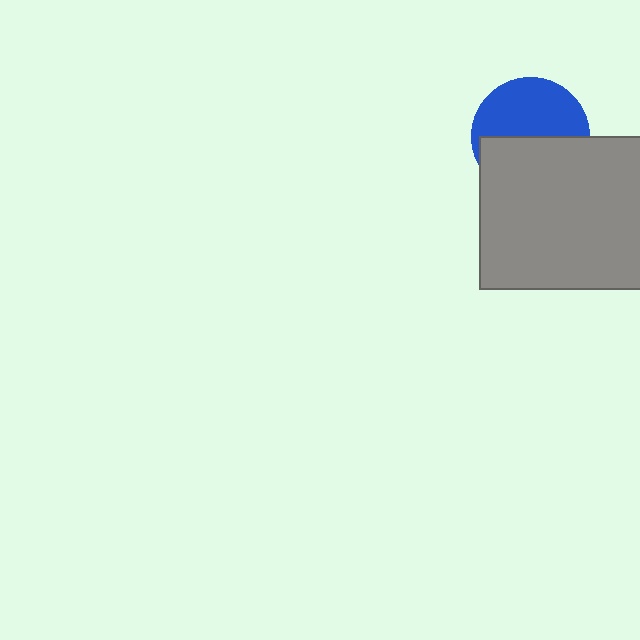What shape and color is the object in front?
The object in front is a gray rectangle.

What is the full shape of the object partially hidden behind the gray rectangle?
The partially hidden object is a blue circle.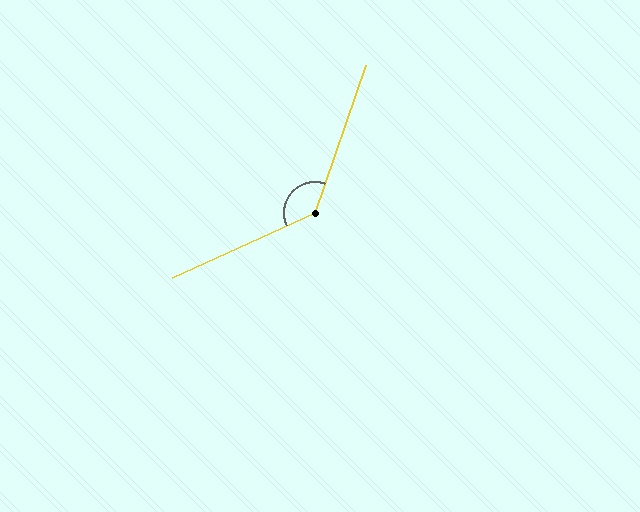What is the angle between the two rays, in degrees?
Approximately 134 degrees.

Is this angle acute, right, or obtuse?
It is obtuse.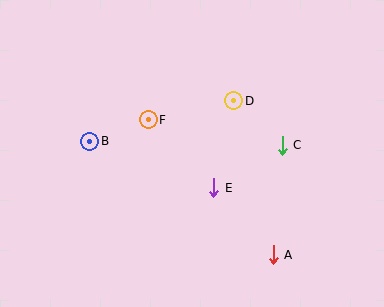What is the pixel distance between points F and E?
The distance between F and E is 94 pixels.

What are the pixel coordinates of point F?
Point F is at (148, 120).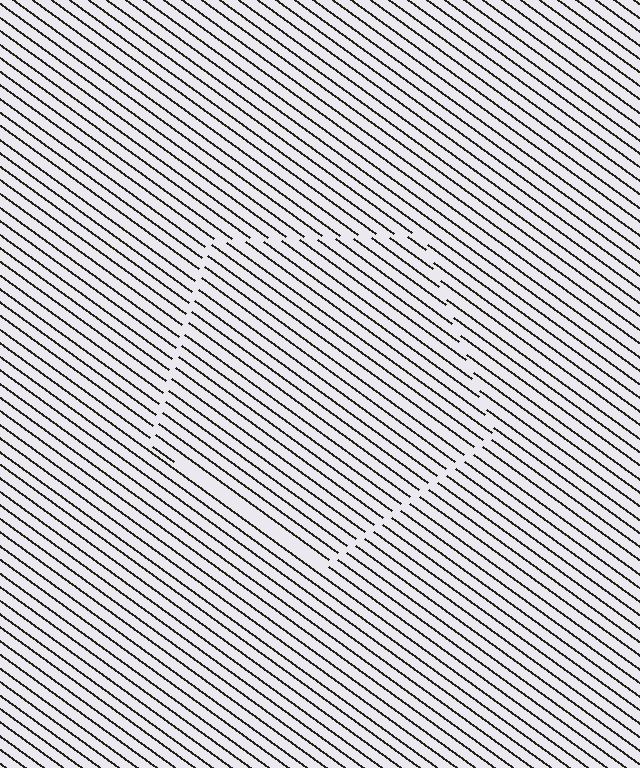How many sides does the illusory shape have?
5 sides — the line-ends trace a pentagon.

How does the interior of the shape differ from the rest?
The interior of the shape contains the same grating, shifted by half a period — the contour is defined by the phase discontinuity where line-ends from the inner and outer gratings abut.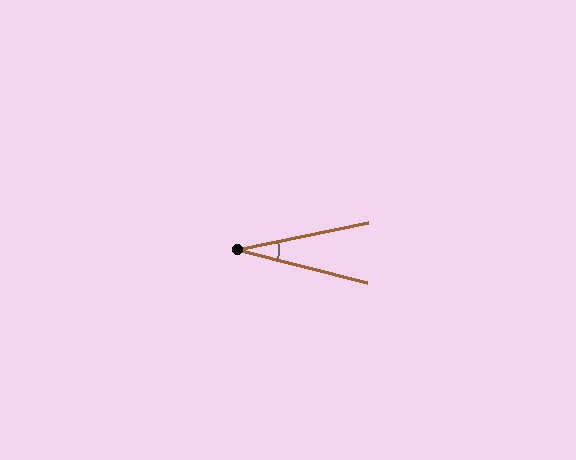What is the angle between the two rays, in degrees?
Approximately 26 degrees.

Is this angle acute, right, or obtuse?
It is acute.